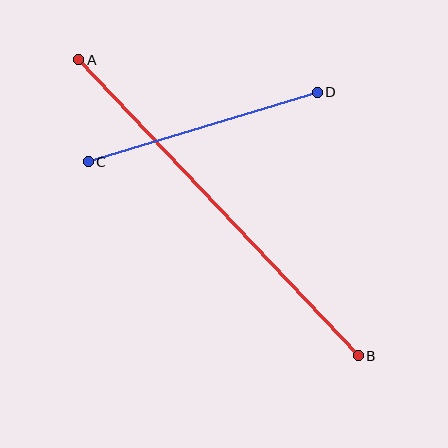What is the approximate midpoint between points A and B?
The midpoint is at approximately (218, 208) pixels.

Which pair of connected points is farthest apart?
Points A and B are farthest apart.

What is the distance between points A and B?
The distance is approximately 407 pixels.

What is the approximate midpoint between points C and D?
The midpoint is at approximately (203, 127) pixels.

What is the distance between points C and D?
The distance is approximately 239 pixels.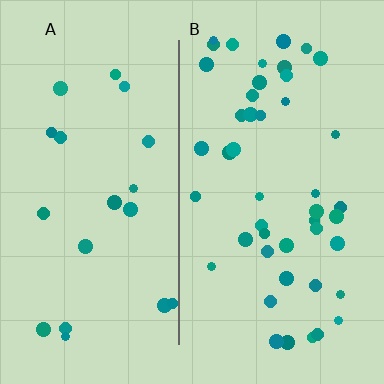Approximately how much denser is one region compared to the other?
Approximately 2.3× — region B over region A.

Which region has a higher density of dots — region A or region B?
B (the right).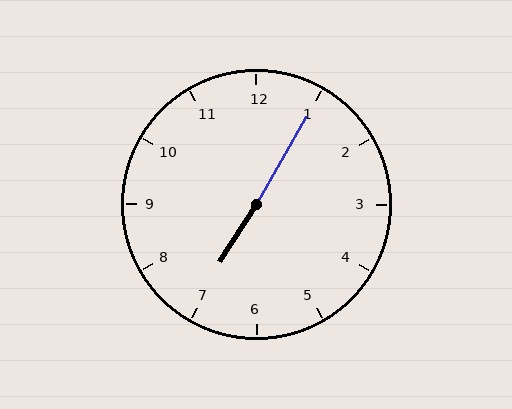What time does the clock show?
7:05.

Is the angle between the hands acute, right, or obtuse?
It is obtuse.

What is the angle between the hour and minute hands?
Approximately 178 degrees.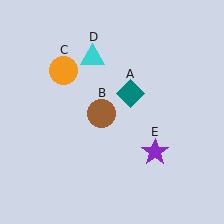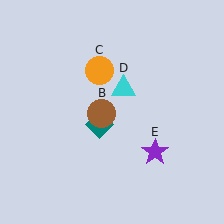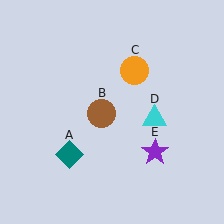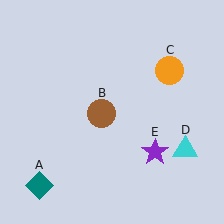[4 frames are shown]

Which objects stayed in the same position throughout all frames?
Brown circle (object B) and purple star (object E) remained stationary.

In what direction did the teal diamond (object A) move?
The teal diamond (object A) moved down and to the left.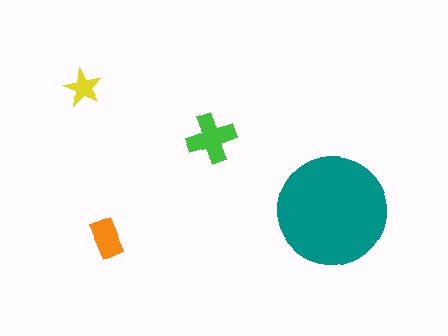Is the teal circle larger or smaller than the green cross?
Larger.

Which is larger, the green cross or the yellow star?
The green cross.